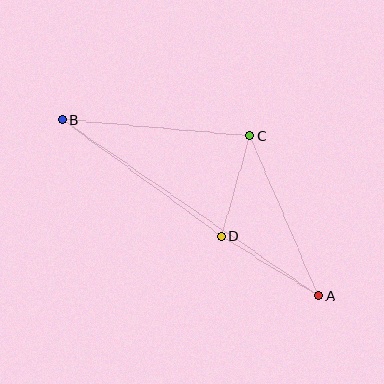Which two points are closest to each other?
Points C and D are closest to each other.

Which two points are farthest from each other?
Points A and B are farthest from each other.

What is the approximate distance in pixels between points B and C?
The distance between B and C is approximately 189 pixels.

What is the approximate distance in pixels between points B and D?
The distance between B and D is approximately 197 pixels.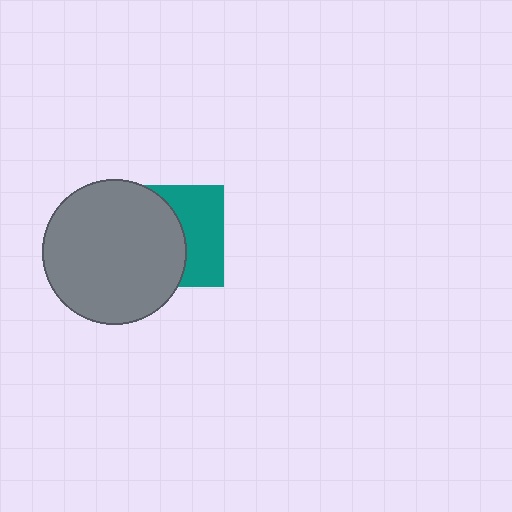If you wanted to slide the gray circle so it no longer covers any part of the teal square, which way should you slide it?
Slide it left — that is the most direct way to separate the two shapes.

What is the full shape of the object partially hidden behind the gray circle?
The partially hidden object is a teal square.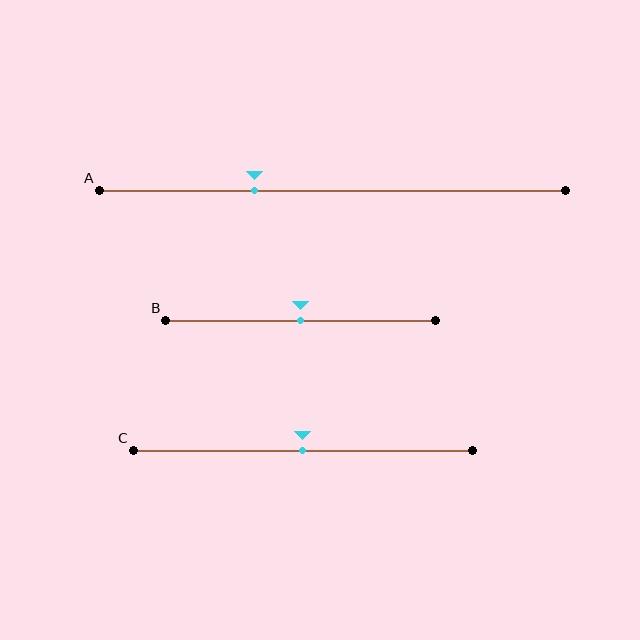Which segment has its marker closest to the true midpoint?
Segment B has its marker closest to the true midpoint.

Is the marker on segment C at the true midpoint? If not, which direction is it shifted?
Yes, the marker on segment C is at the true midpoint.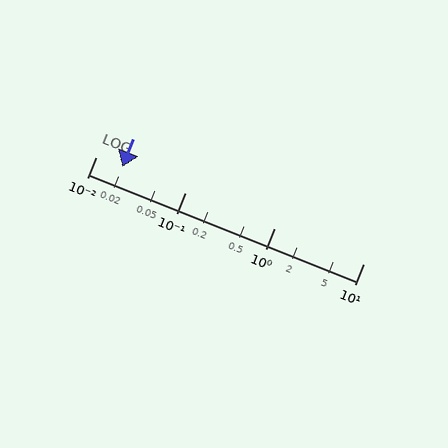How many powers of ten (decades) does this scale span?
The scale spans 3 decades, from 0.01 to 10.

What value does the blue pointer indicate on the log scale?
The pointer indicates approximately 0.02.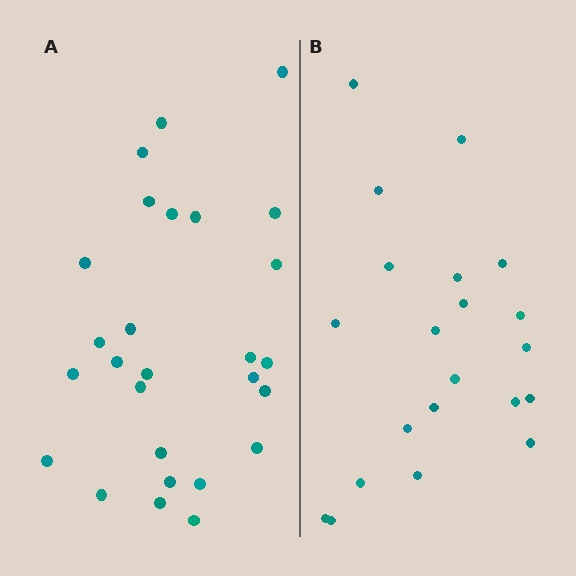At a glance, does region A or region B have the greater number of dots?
Region A (the left region) has more dots.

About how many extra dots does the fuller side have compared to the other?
Region A has about 6 more dots than region B.